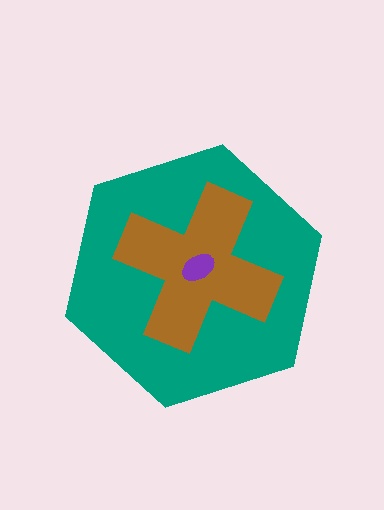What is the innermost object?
The purple ellipse.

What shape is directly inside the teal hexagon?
The brown cross.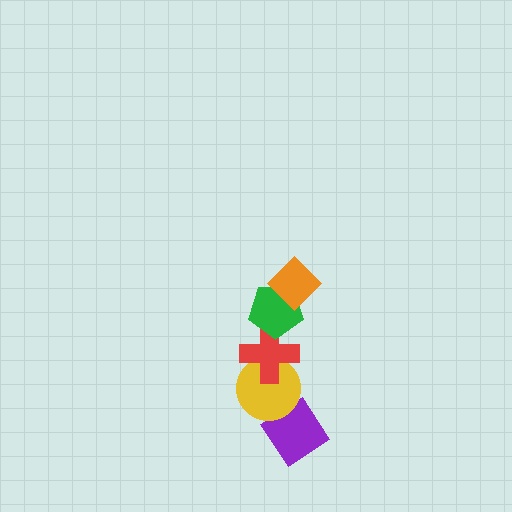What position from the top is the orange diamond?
The orange diamond is 1st from the top.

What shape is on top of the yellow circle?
The red cross is on top of the yellow circle.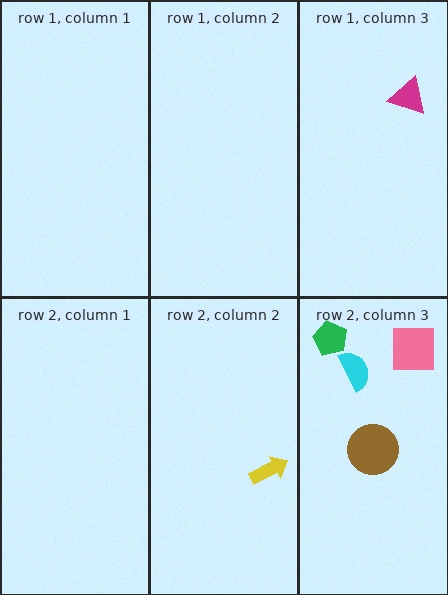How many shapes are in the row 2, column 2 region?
1.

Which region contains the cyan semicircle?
The row 2, column 3 region.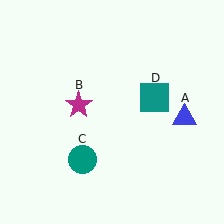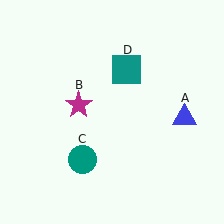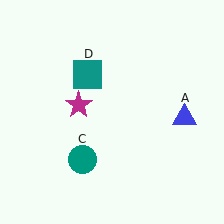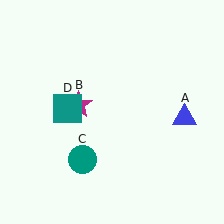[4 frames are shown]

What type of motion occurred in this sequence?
The teal square (object D) rotated counterclockwise around the center of the scene.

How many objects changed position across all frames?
1 object changed position: teal square (object D).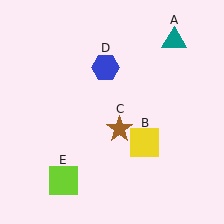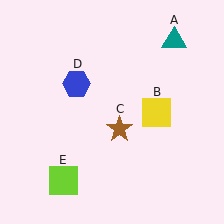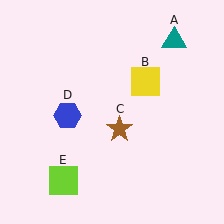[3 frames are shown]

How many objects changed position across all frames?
2 objects changed position: yellow square (object B), blue hexagon (object D).